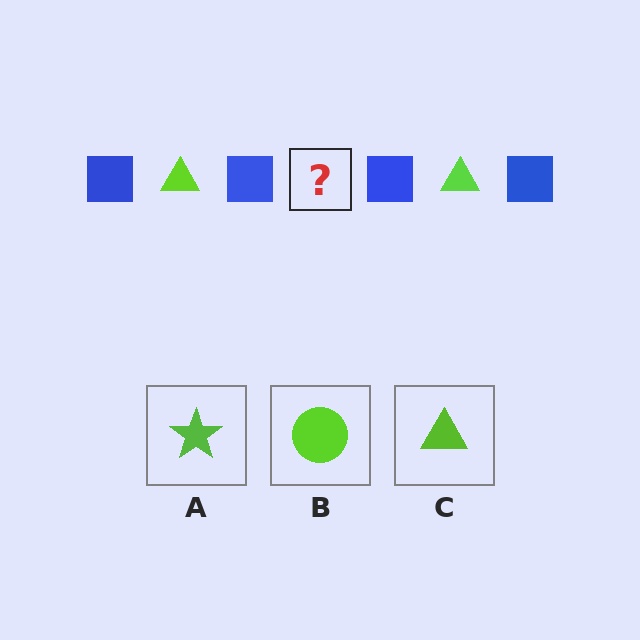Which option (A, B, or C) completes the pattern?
C.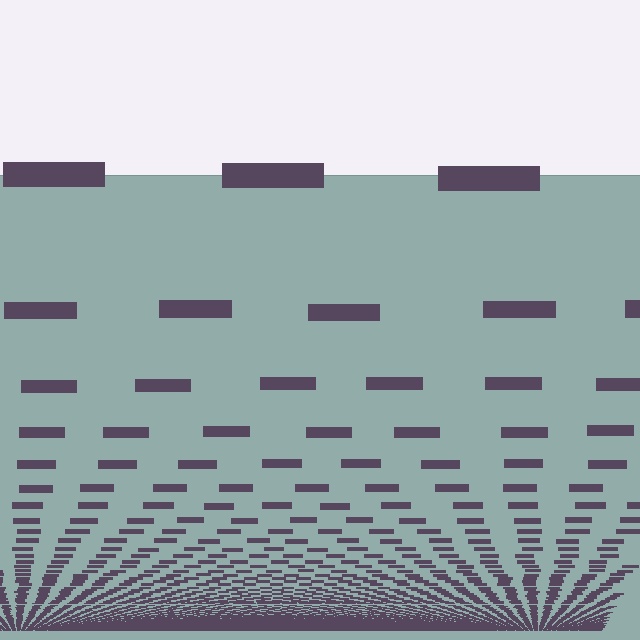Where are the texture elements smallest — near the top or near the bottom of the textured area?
Near the bottom.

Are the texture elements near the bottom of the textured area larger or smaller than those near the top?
Smaller. The gradient is inverted — elements near the bottom are smaller and denser.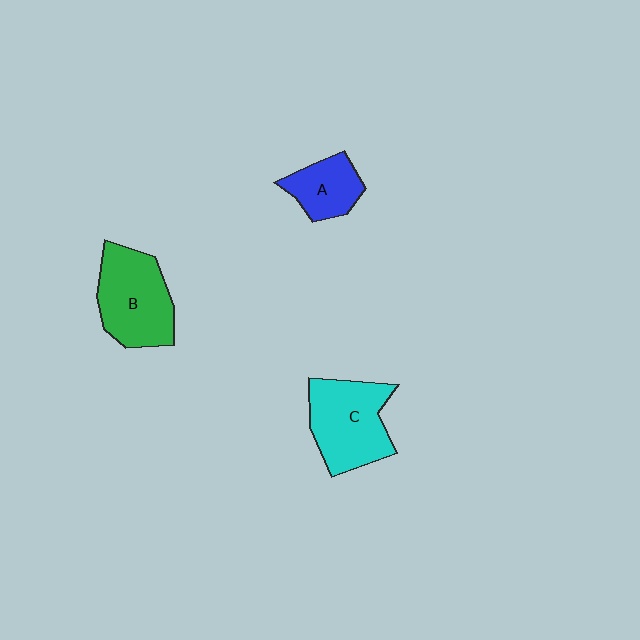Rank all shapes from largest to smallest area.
From largest to smallest: C (cyan), B (green), A (blue).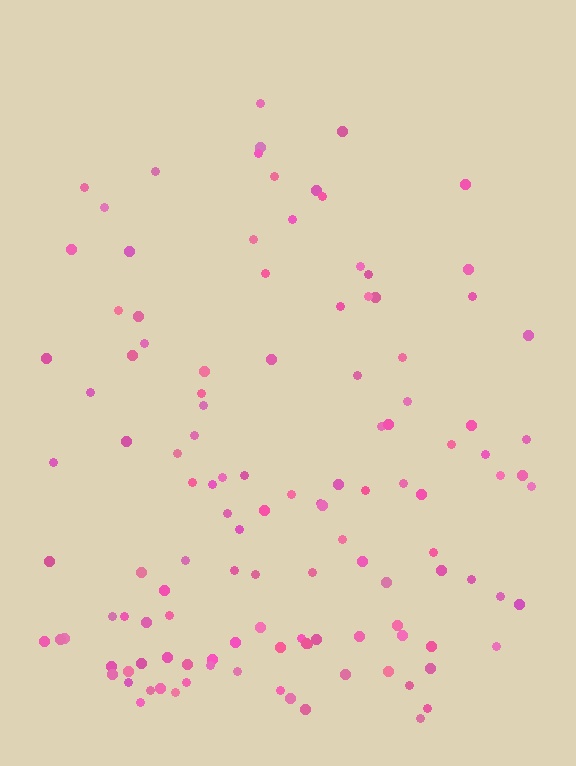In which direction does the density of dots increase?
From top to bottom, with the bottom side densest.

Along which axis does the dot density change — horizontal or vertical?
Vertical.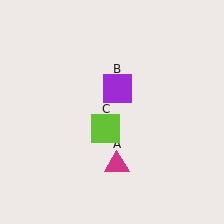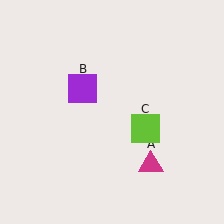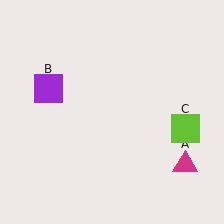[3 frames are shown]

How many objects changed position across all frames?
3 objects changed position: magenta triangle (object A), purple square (object B), lime square (object C).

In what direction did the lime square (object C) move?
The lime square (object C) moved right.